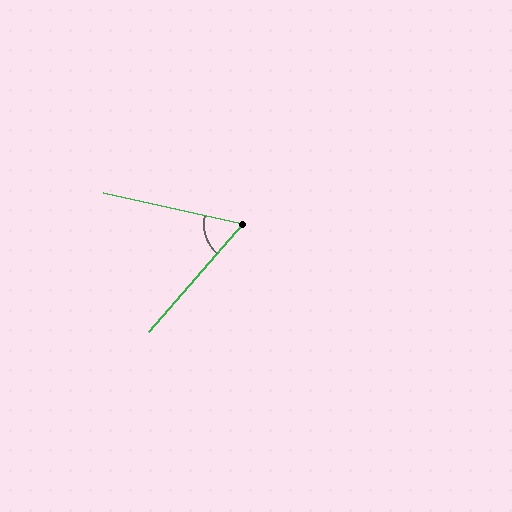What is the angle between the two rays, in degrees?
Approximately 61 degrees.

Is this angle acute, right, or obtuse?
It is acute.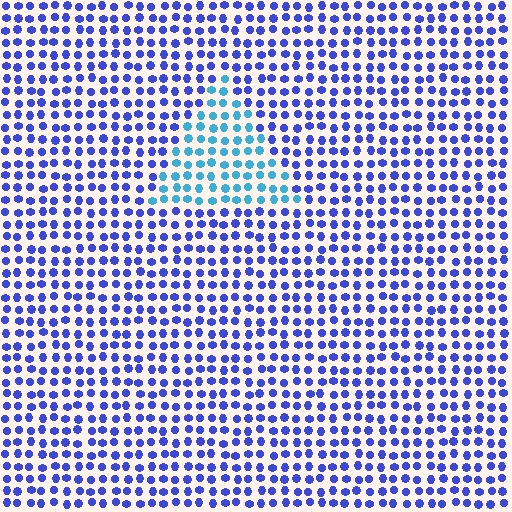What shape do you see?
I see a triangle.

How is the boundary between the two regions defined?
The boundary is defined purely by a slight shift in hue (about 41 degrees). Spacing, size, and orientation are identical on both sides.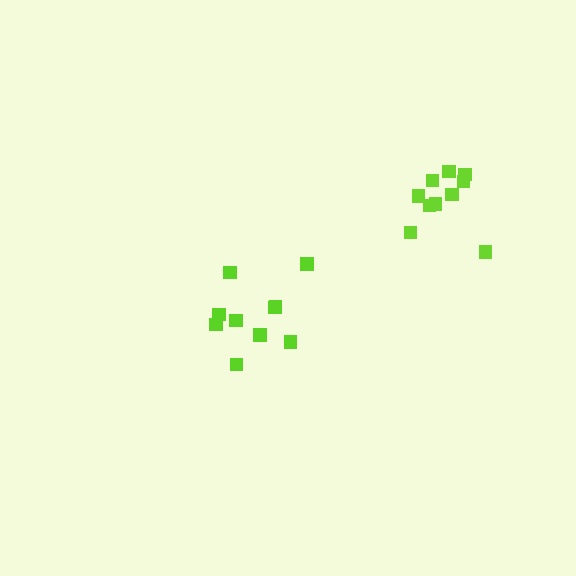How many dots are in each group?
Group 1: 10 dots, Group 2: 10 dots (20 total).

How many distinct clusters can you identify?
There are 2 distinct clusters.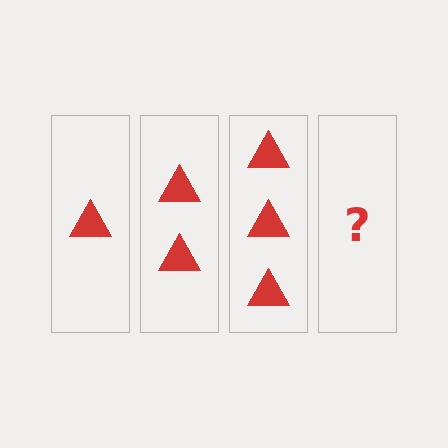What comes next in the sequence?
The next element should be 4 triangles.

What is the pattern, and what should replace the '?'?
The pattern is that each step adds one more triangle. The '?' should be 4 triangles.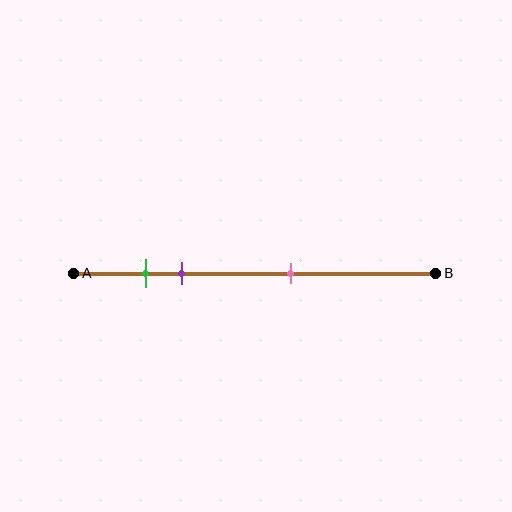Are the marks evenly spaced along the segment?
No, the marks are not evenly spaced.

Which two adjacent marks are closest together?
The green and purple marks are the closest adjacent pair.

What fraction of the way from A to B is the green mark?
The green mark is approximately 20% (0.2) of the way from A to B.